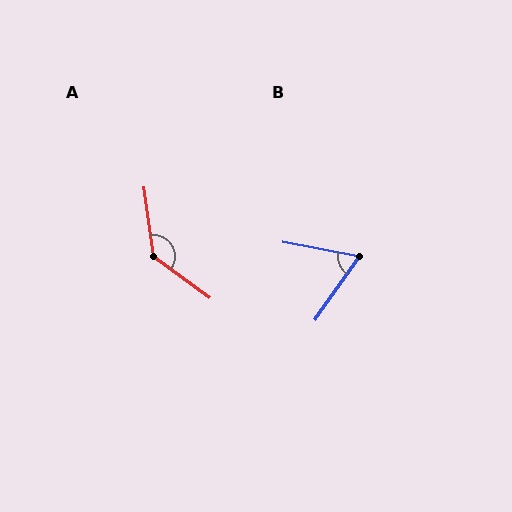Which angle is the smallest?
B, at approximately 66 degrees.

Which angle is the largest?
A, at approximately 134 degrees.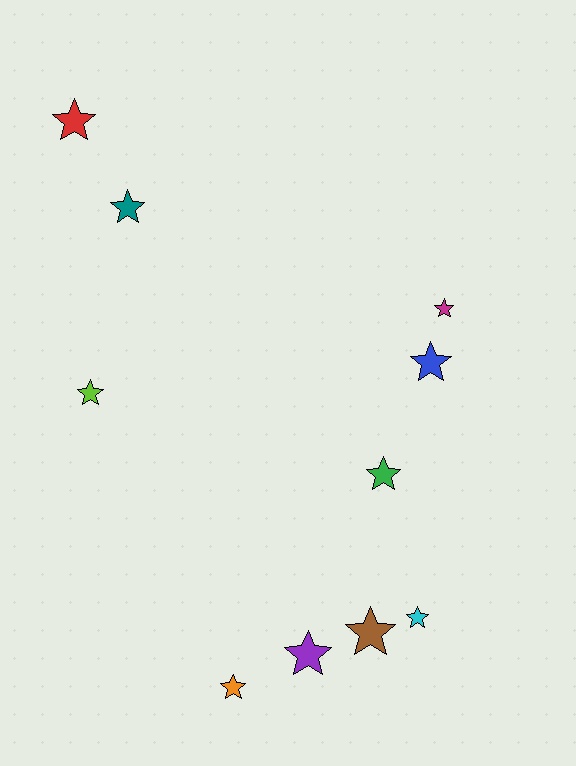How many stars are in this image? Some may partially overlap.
There are 10 stars.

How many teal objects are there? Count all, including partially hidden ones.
There is 1 teal object.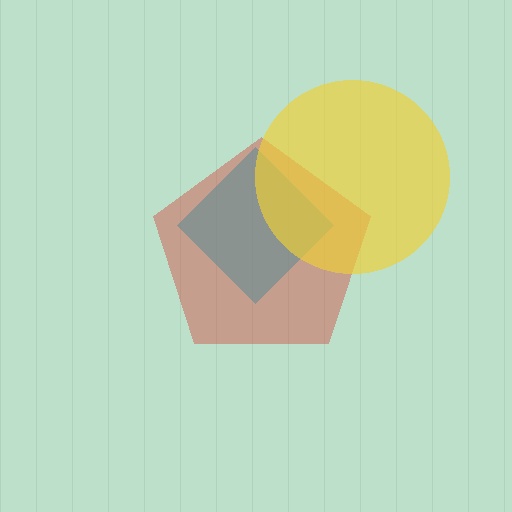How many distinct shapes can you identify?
There are 3 distinct shapes: a cyan diamond, a red pentagon, a yellow circle.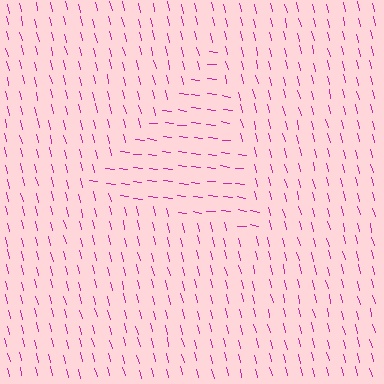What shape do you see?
I see a triangle.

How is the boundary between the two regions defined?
The boundary is defined purely by a change in line orientation (approximately 69 degrees difference). All lines are the same color and thickness.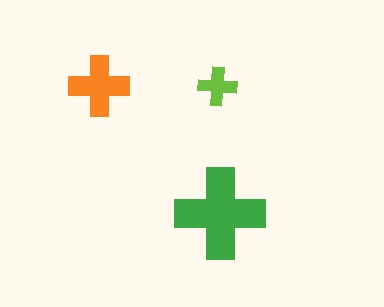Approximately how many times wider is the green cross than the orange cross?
About 1.5 times wider.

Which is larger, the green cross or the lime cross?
The green one.